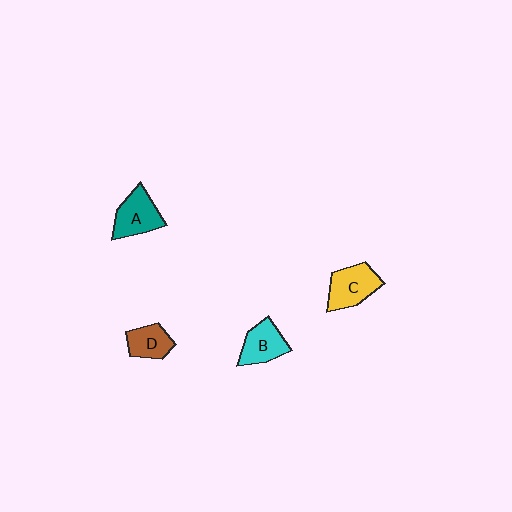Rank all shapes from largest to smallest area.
From largest to smallest: C (yellow), A (teal), B (cyan), D (brown).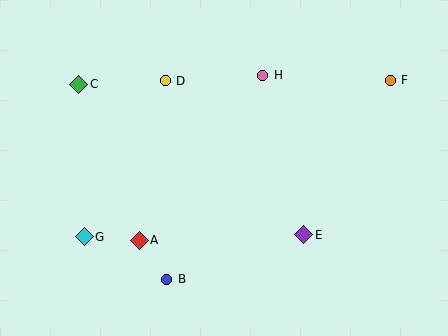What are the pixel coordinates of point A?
Point A is at (139, 240).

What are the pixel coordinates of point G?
Point G is at (84, 237).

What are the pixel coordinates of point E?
Point E is at (304, 235).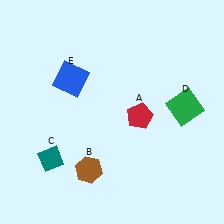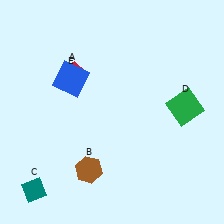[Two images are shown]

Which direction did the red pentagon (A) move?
The red pentagon (A) moved left.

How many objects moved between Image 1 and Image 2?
2 objects moved between the two images.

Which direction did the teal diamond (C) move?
The teal diamond (C) moved down.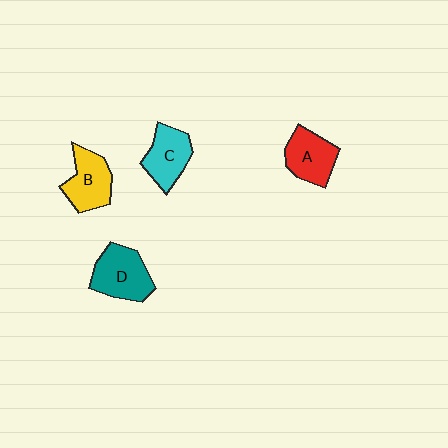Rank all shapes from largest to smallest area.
From largest to smallest: D (teal), B (yellow), A (red), C (cyan).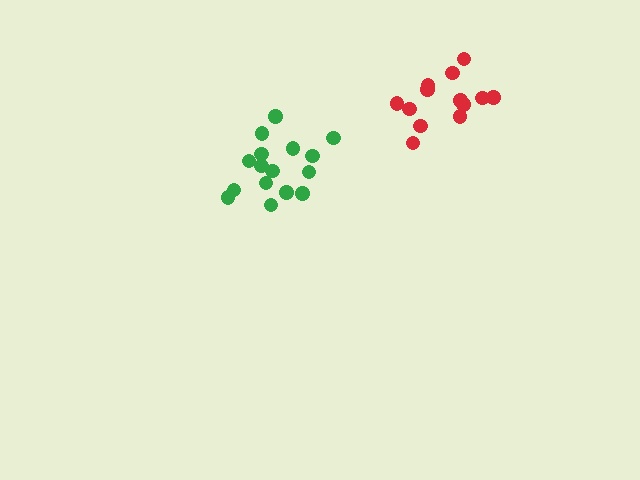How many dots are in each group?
Group 1: 16 dots, Group 2: 13 dots (29 total).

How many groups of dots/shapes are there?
There are 2 groups.